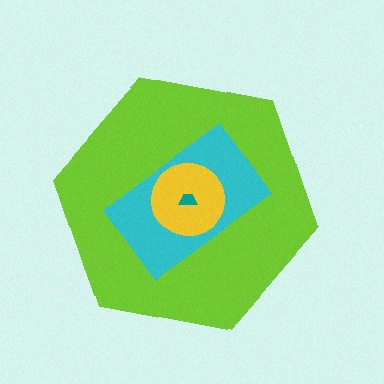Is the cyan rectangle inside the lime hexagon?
Yes.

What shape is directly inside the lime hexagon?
The cyan rectangle.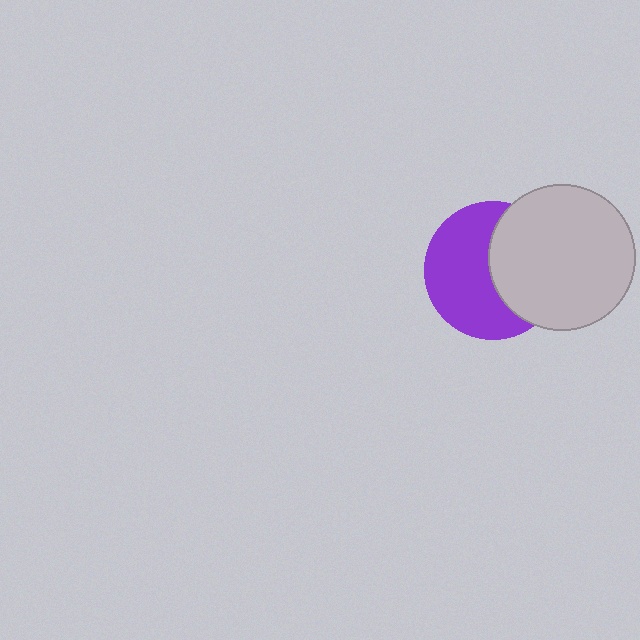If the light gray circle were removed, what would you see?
You would see the complete purple circle.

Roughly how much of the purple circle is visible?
About half of it is visible (roughly 57%).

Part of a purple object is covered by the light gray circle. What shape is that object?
It is a circle.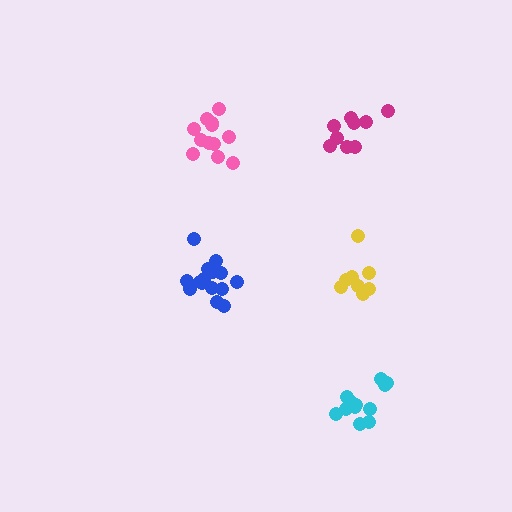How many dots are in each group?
Group 1: 15 dots, Group 2: 9 dots, Group 3: 9 dots, Group 4: 12 dots, Group 5: 12 dots (57 total).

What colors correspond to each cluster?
The clusters are colored: blue, magenta, yellow, cyan, pink.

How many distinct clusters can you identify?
There are 5 distinct clusters.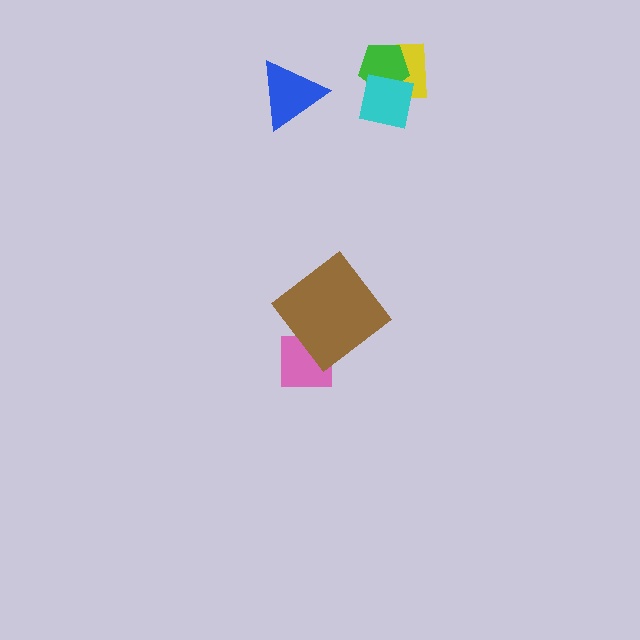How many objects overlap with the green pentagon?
2 objects overlap with the green pentagon.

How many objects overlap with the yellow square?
2 objects overlap with the yellow square.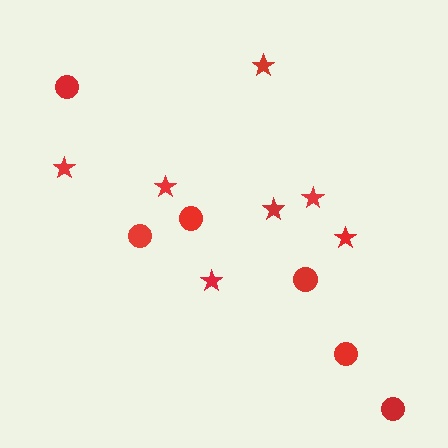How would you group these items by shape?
There are 2 groups: one group of stars (7) and one group of circles (6).